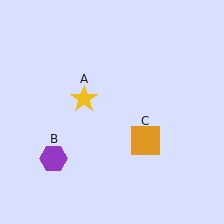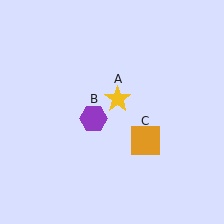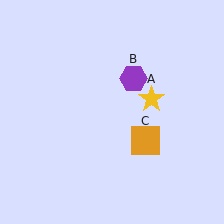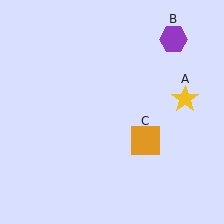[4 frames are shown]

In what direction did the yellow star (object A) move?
The yellow star (object A) moved right.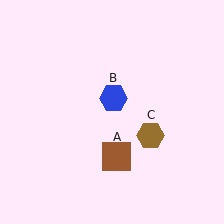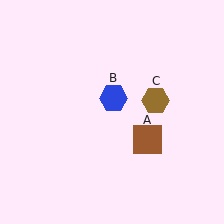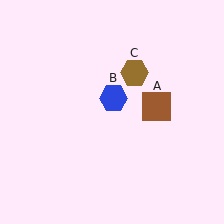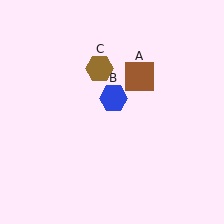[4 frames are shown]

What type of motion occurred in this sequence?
The brown square (object A), brown hexagon (object C) rotated counterclockwise around the center of the scene.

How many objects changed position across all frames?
2 objects changed position: brown square (object A), brown hexagon (object C).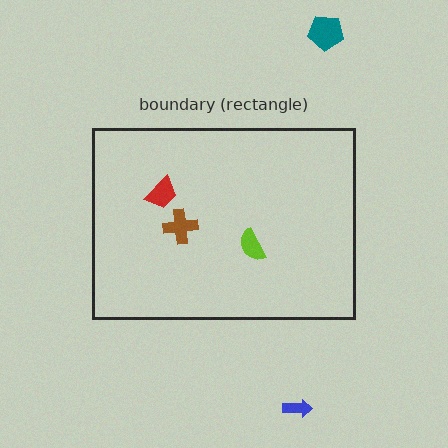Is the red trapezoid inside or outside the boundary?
Inside.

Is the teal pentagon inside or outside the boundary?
Outside.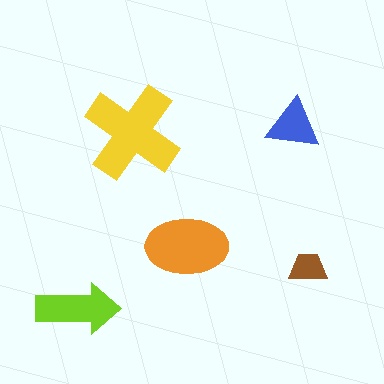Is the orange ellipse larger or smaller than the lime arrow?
Larger.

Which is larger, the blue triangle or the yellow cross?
The yellow cross.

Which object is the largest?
The yellow cross.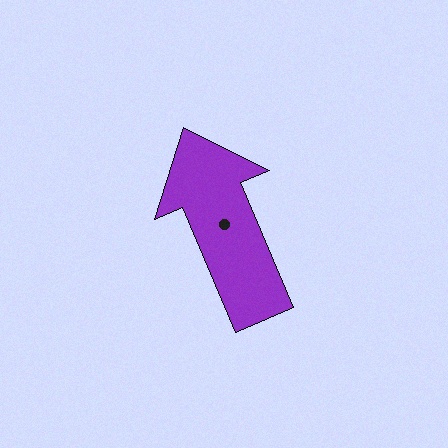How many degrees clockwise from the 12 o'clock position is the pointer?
Approximately 337 degrees.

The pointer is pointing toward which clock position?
Roughly 11 o'clock.